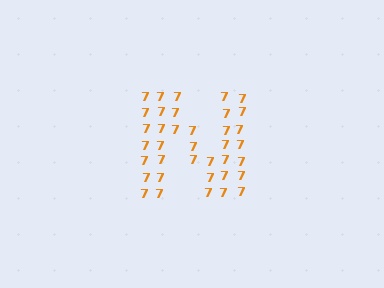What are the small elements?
The small elements are digit 7's.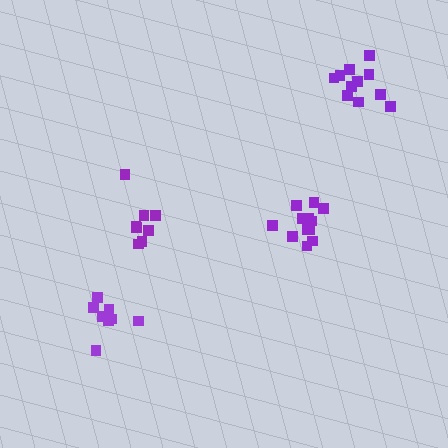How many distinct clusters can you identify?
There are 4 distinct clusters.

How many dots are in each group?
Group 1: 12 dots, Group 2: 8 dots, Group 3: 8 dots, Group 4: 11 dots (39 total).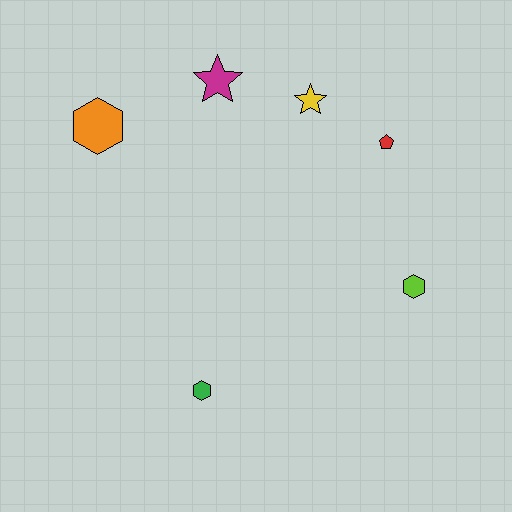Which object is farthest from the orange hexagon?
The lime hexagon is farthest from the orange hexagon.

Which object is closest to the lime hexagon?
The red pentagon is closest to the lime hexagon.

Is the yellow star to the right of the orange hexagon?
Yes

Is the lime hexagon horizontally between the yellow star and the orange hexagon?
No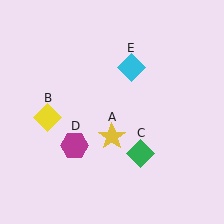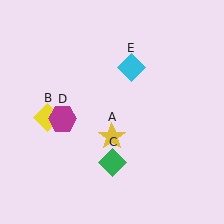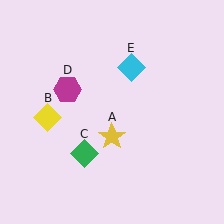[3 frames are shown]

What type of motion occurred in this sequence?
The green diamond (object C), magenta hexagon (object D) rotated clockwise around the center of the scene.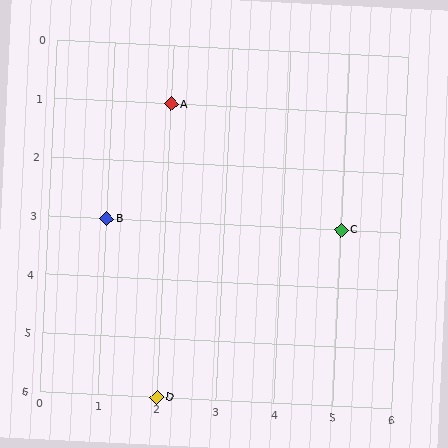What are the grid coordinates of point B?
Point B is at grid coordinates (1, 3).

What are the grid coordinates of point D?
Point D is at grid coordinates (2, 6).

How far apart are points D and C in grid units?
Points D and C are 3 columns and 3 rows apart (about 4.2 grid units diagonally).